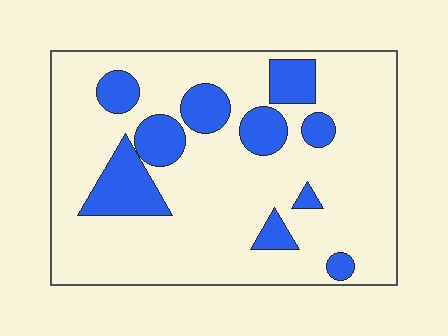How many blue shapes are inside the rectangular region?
10.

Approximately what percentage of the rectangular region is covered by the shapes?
Approximately 20%.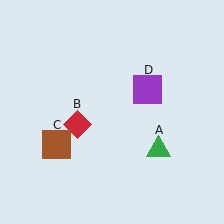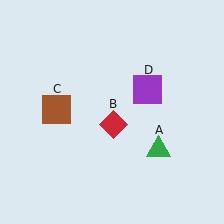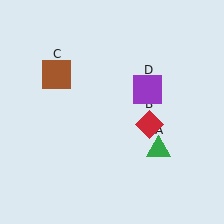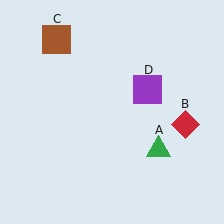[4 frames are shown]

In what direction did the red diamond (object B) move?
The red diamond (object B) moved right.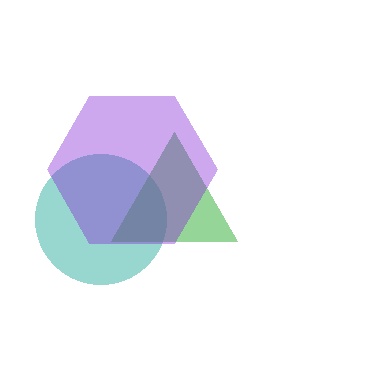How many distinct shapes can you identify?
There are 3 distinct shapes: a teal circle, a green triangle, a purple hexagon.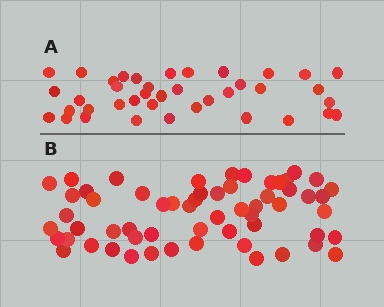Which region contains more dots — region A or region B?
Region B (the bottom region) has more dots.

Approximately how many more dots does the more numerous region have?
Region B has approximately 20 more dots than region A.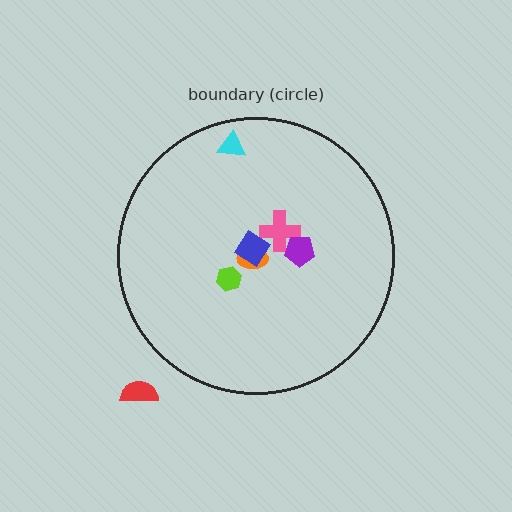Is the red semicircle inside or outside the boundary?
Outside.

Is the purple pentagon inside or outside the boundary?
Inside.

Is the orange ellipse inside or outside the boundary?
Inside.